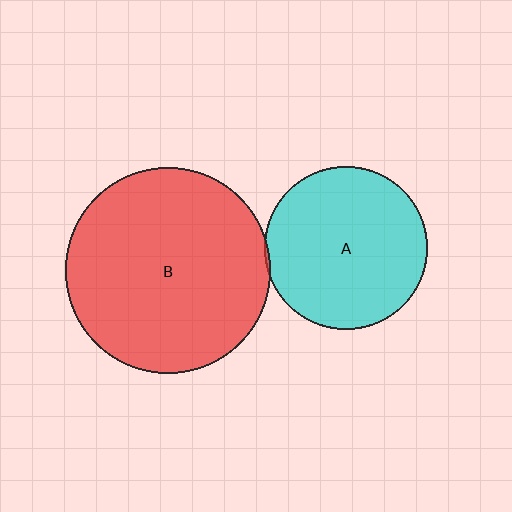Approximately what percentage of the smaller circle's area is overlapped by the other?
Approximately 5%.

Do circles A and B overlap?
Yes.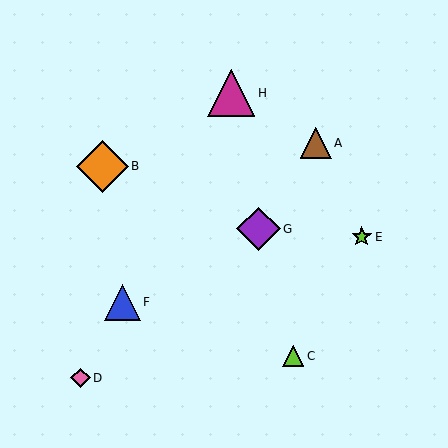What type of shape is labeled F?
Shape F is a blue triangle.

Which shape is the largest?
The orange diamond (labeled B) is the largest.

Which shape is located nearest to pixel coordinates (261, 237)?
The purple diamond (labeled G) at (259, 229) is nearest to that location.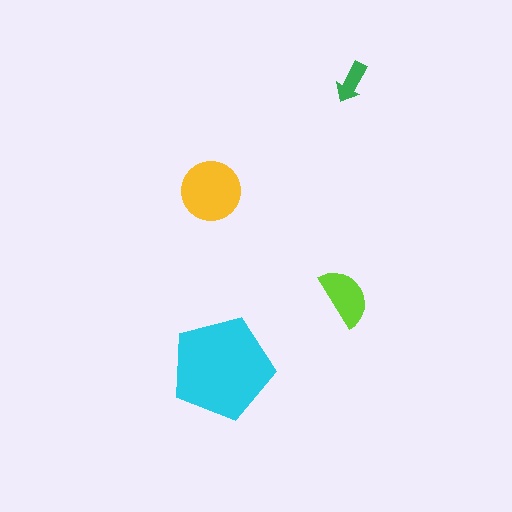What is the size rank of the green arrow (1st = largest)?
4th.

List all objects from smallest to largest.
The green arrow, the lime semicircle, the yellow circle, the cyan pentagon.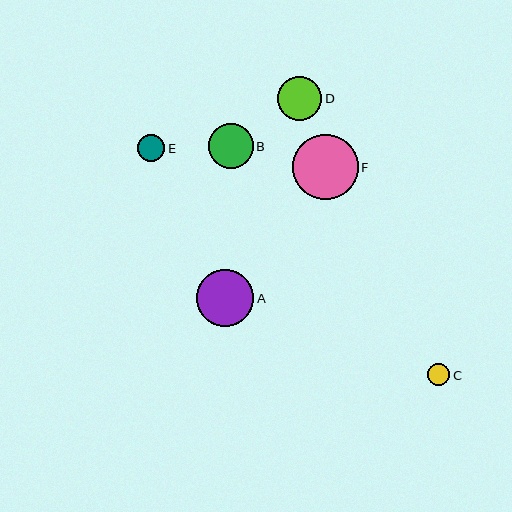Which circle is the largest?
Circle F is the largest with a size of approximately 66 pixels.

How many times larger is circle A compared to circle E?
Circle A is approximately 2.1 times the size of circle E.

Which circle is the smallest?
Circle C is the smallest with a size of approximately 22 pixels.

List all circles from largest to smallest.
From largest to smallest: F, A, B, D, E, C.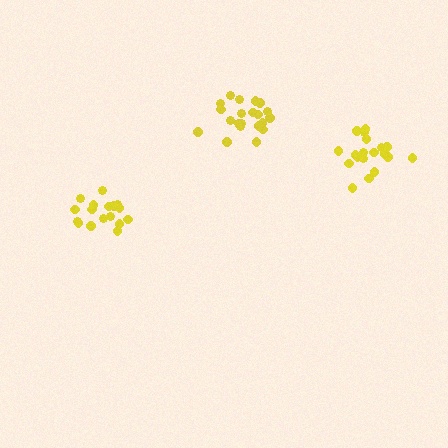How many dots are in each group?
Group 1: 19 dots, Group 2: 21 dots, Group 3: 17 dots (57 total).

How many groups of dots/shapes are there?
There are 3 groups.